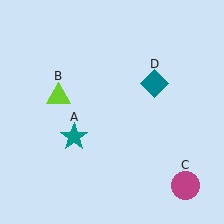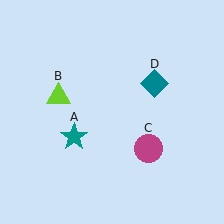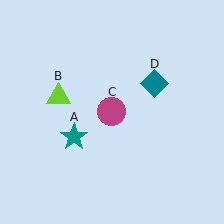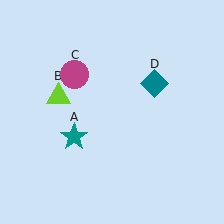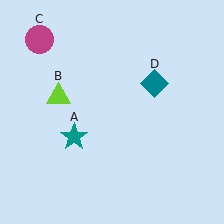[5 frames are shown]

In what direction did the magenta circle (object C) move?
The magenta circle (object C) moved up and to the left.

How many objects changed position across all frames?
1 object changed position: magenta circle (object C).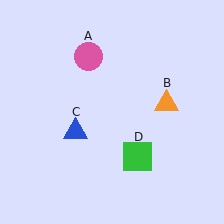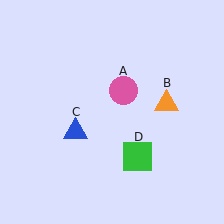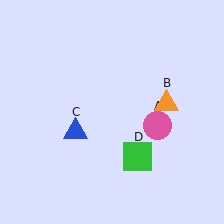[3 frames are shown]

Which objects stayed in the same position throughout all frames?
Orange triangle (object B) and blue triangle (object C) and green square (object D) remained stationary.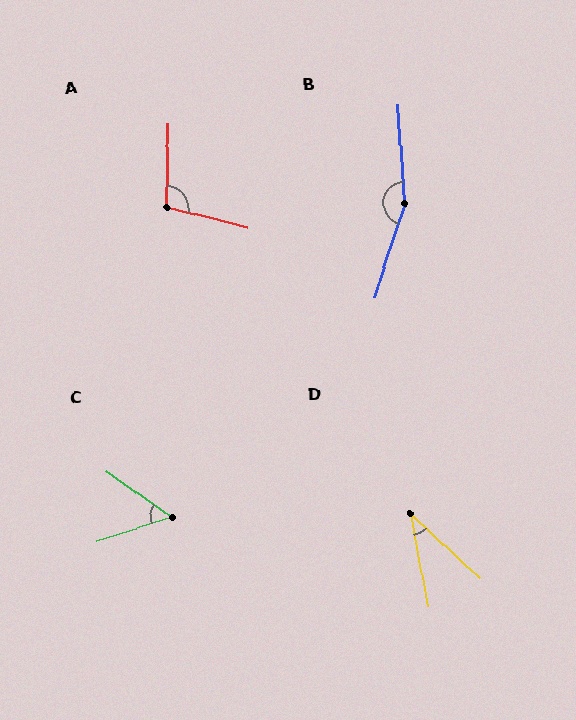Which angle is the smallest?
D, at approximately 37 degrees.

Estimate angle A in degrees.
Approximately 103 degrees.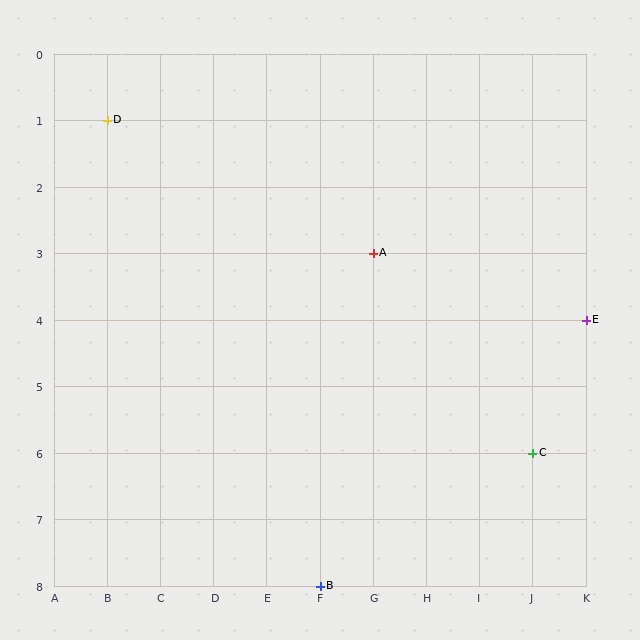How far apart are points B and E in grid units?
Points B and E are 5 columns and 4 rows apart (about 6.4 grid units diagonally).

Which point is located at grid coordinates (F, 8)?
Point B is at (F, 8).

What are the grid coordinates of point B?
Point B is at grid coordinates (F, 8).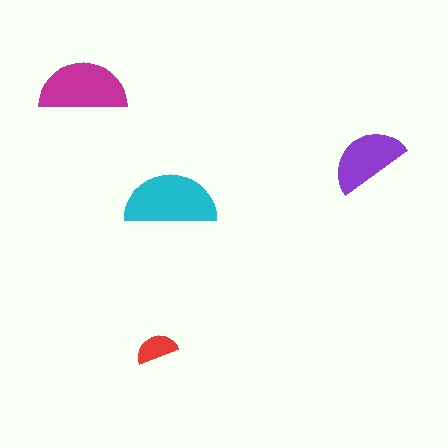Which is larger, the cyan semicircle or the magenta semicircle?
The cyan one.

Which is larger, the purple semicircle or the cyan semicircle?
The cyan one.